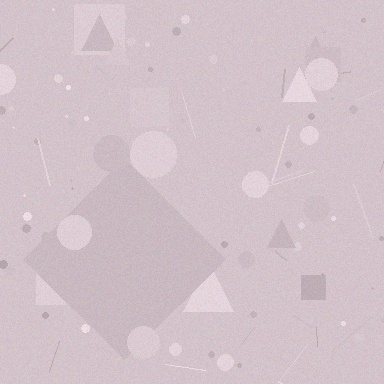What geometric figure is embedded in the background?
A diamond is embedded in the background.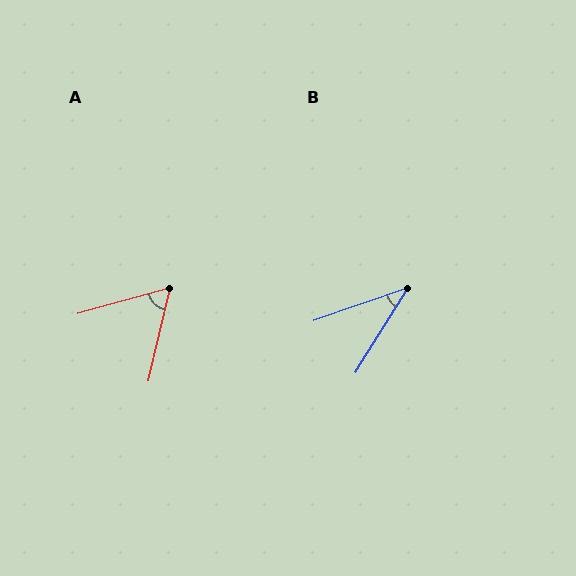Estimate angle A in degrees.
Approximately 61 degrees.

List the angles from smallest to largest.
B (39°), A (61°).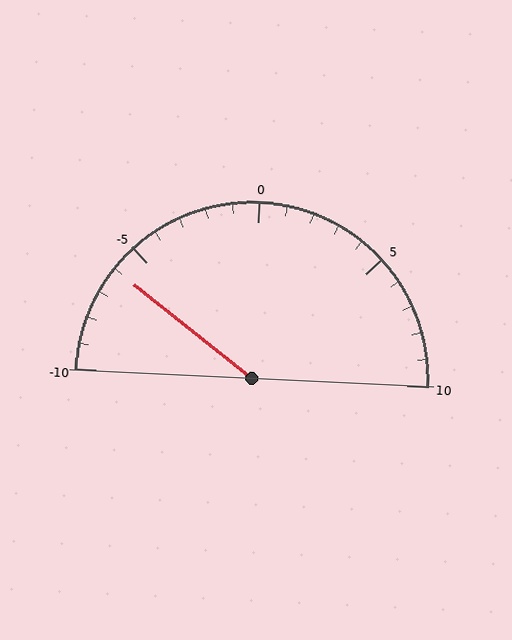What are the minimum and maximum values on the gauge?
The gauge ranges from -10 to 10.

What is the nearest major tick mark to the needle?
The nearest major tick mark is -5.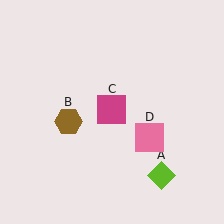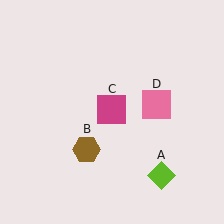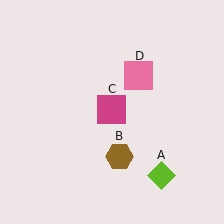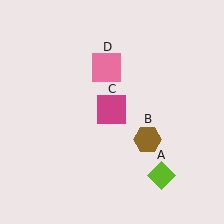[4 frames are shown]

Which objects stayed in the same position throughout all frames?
Lime diamond (object A) and magenta square (object C) remained stationary.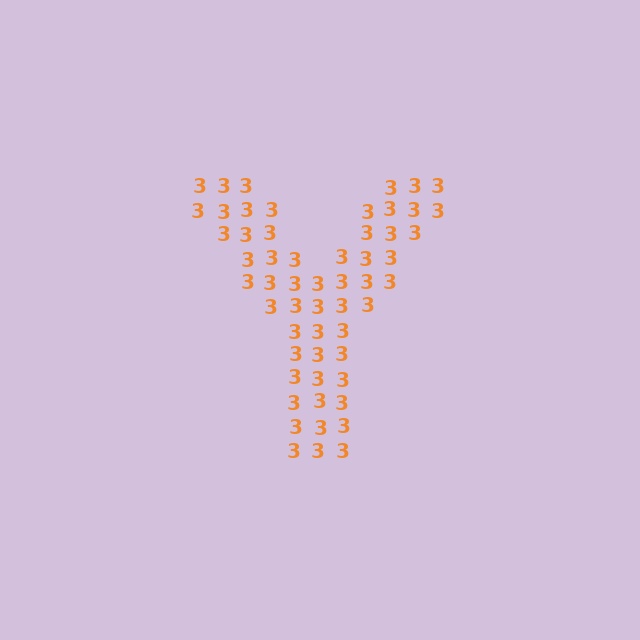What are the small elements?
The small elements are digit 3's.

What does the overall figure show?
The overall figure shows the letter Y.